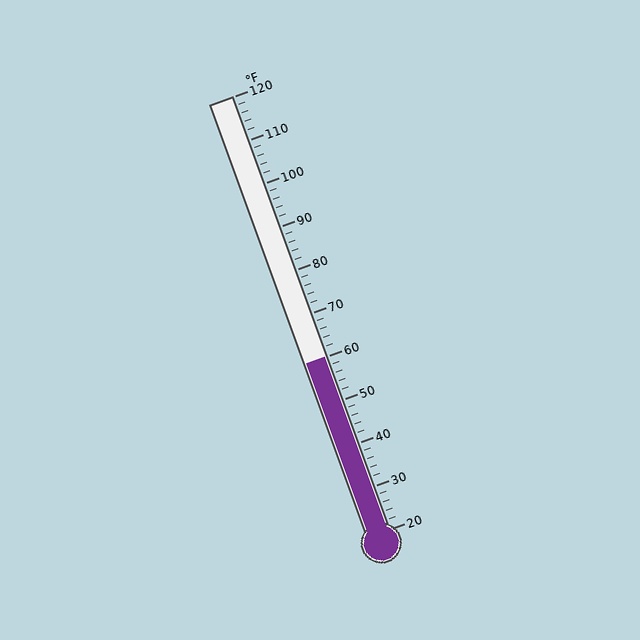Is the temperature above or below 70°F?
The temperature is below 70°F.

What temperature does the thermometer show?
The thermometer shows approximately 60°F.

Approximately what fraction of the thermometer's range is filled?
The thermometer is filled to approximately 40% of its range.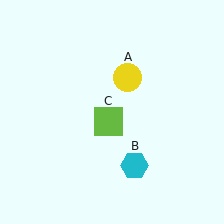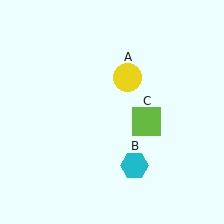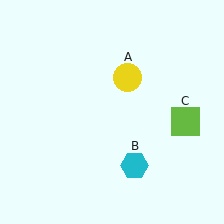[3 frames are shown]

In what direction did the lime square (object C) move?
The lime square (object C) moved right.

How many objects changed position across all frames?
1 object changed position: lime square (object C).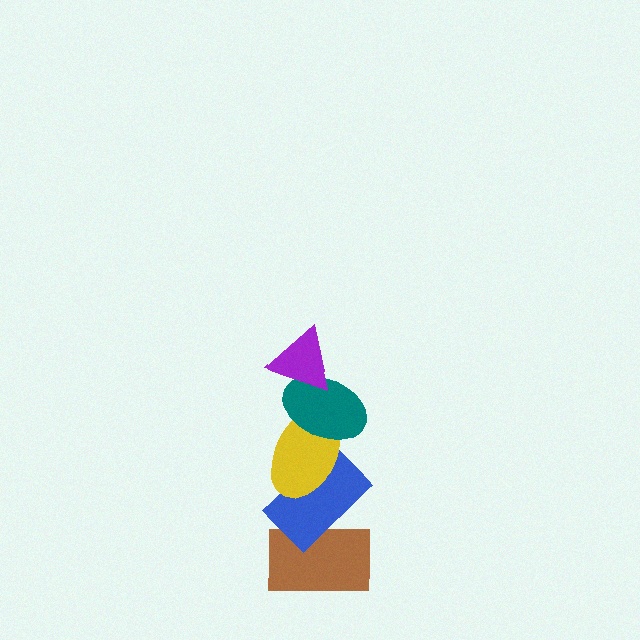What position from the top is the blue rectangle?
The blue rectangle is 4th from the top.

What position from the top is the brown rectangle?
The brown rectangle is 5th from the top.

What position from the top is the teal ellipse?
The teal ellipse is 2nd from the top.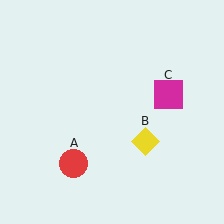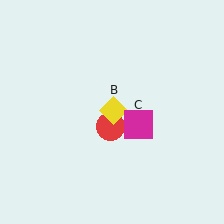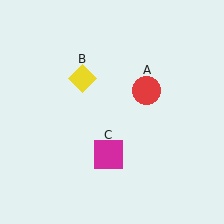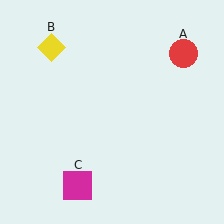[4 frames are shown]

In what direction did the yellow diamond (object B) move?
The yellow diamond (object B) moved up and to the left.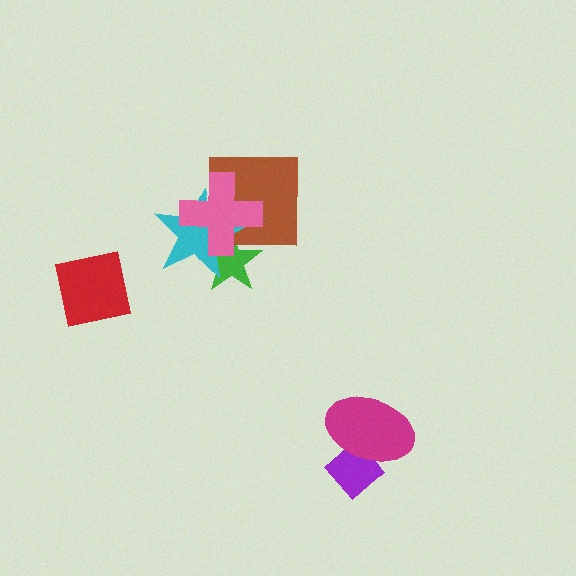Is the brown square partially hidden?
Yes, it is partially covered by another shape.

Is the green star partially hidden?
Yes, it is partially covered by another shape.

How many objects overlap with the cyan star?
3 objects overlap with the cyan star.